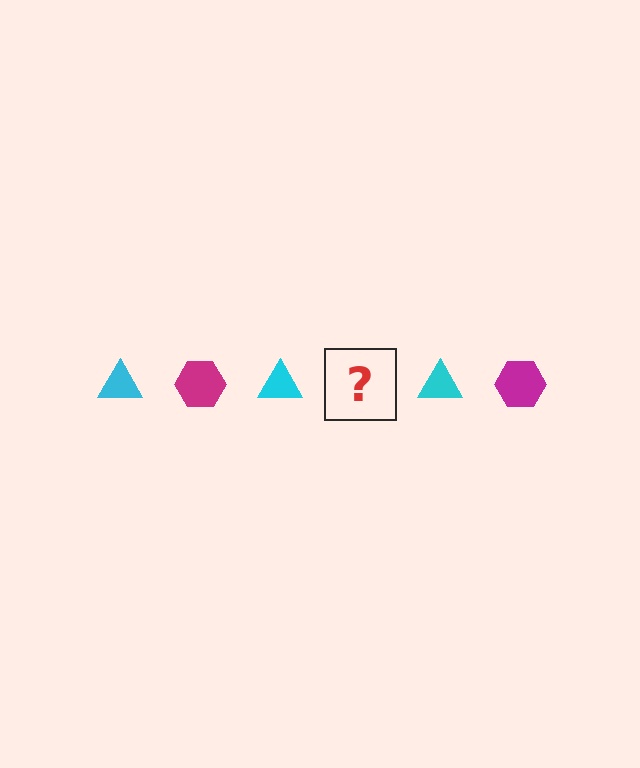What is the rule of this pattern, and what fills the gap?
The rule is that the pattern alternates between cyan triangle and magenta hexagon. The gap should be filled with a magenta hexagon.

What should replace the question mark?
The question mark should be replaced with a magenta hexagon.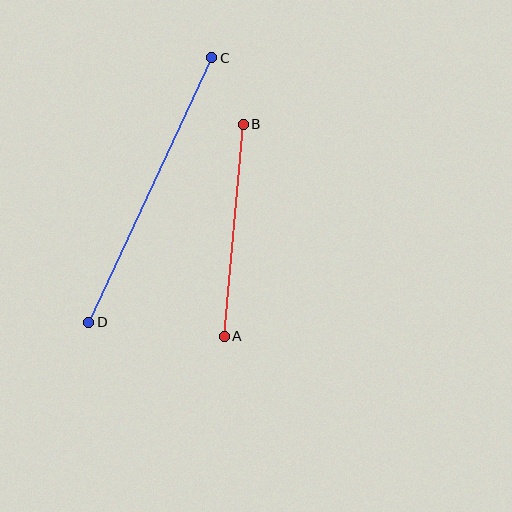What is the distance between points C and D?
The distance is approximately 292 pixels.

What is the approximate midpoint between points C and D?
The midpoint is at approximately (150, 190) pixels.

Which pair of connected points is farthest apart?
Points C and D are farthest apart.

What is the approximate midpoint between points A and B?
The midpoint is at approximately (234, 230) pixels.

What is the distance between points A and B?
The distance is approximately 213 pixels.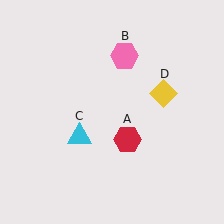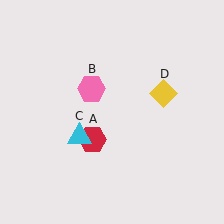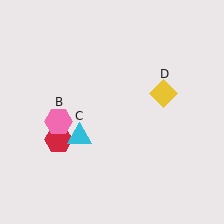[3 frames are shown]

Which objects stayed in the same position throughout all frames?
Cyan triangle (object C) and yellow diamond (object D) remained stationary.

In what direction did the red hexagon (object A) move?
The red hexagon (object A) moved left.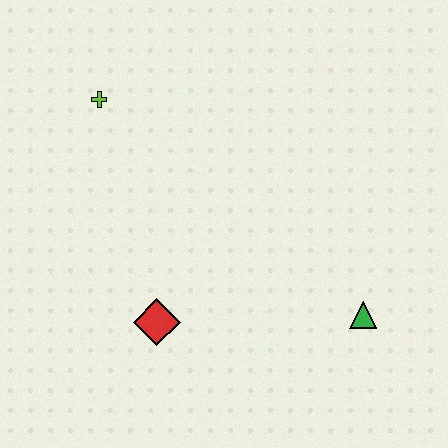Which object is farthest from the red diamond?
The lime cross is farthest from the red diamond.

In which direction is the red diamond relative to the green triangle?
The red diamond is to the left of the green triangle.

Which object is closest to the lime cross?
The red diamond is closest to the lime cross.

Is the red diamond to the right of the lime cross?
Yes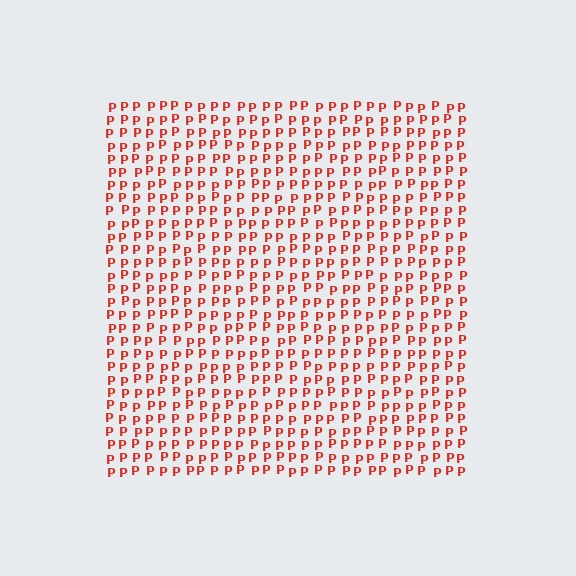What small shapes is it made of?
It is made of small letter P's.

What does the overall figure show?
The overall figure shows a square.